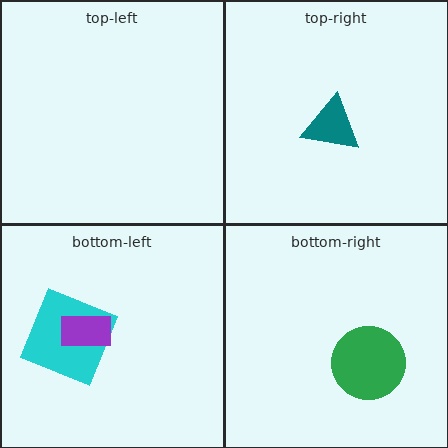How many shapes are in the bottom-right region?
1.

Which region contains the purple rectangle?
The bottom-left region.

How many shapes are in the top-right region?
1.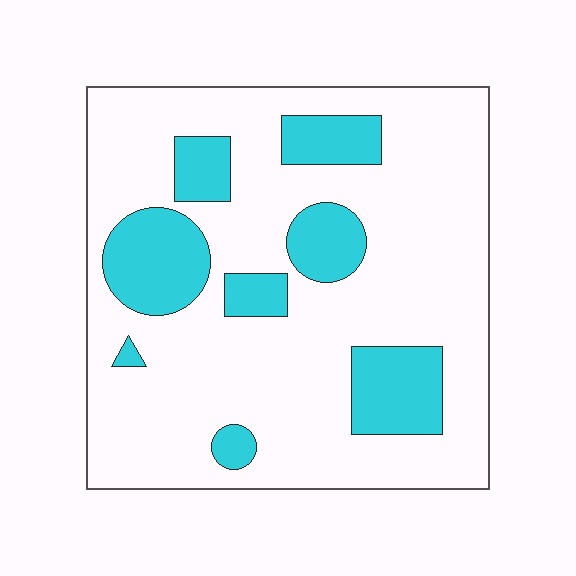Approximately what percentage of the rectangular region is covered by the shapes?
Approximately 20%.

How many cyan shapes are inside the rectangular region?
8.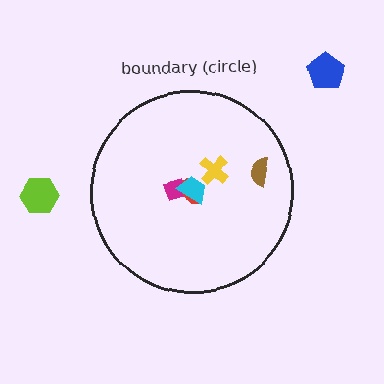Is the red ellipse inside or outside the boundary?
Inside.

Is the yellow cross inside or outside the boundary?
Inside.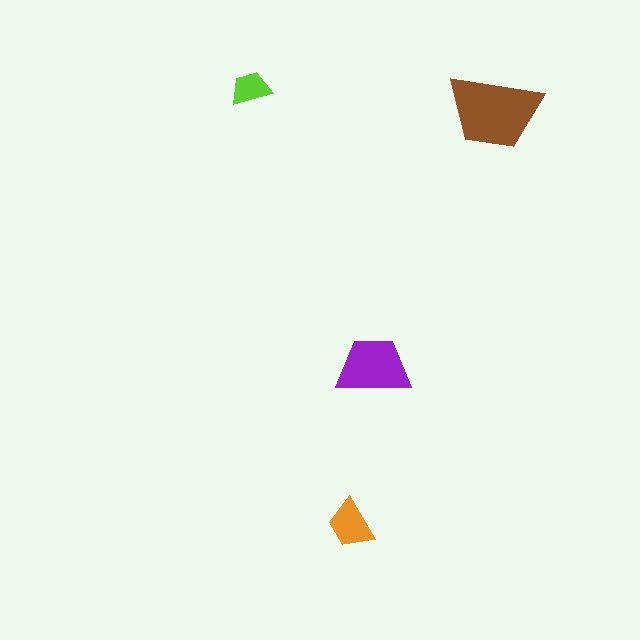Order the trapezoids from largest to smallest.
the brown one, the purple one, the orange one, the lime one.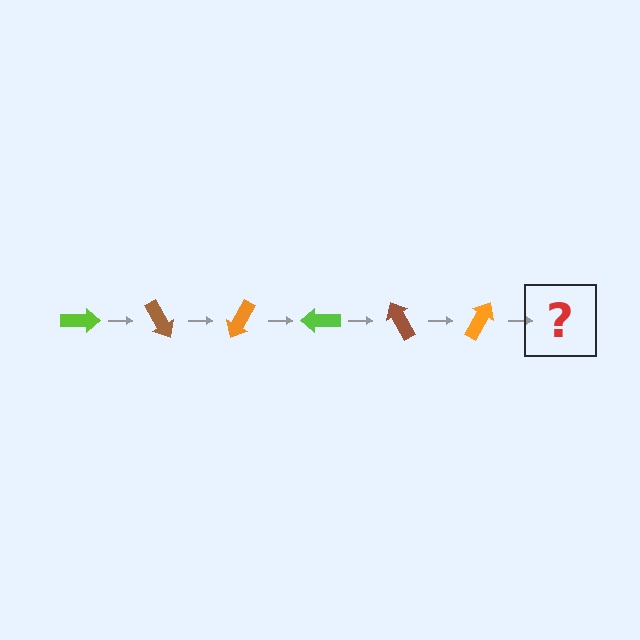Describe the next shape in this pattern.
It should be a lime arrow, rotated 360 degrees from the start.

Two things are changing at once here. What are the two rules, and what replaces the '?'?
The two rules are that it rotates 60 degrees each step and the color cycles through lime, brown, and orange. The '?' should be a lime arrow, rotated 360 degrees from the start.